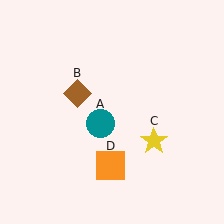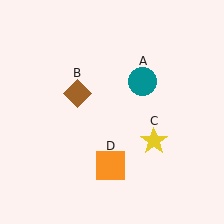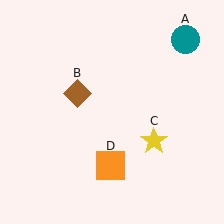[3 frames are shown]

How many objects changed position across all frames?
1 object changed position: teal circle (object A).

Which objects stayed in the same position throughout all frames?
Brown diamond (object B) and yellow star (object C) and orange square (object D) remained stationary.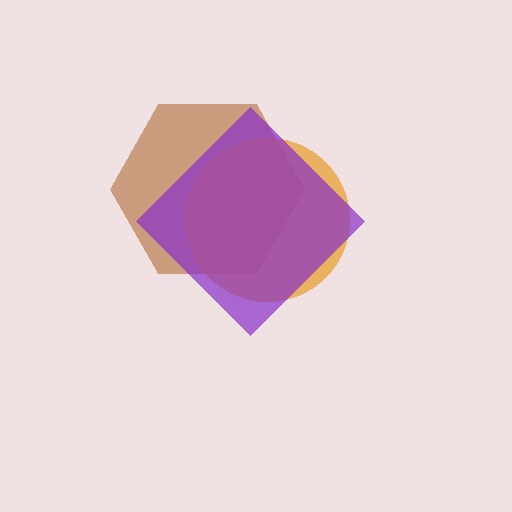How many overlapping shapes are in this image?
There are 3 overlapping shapes in the image.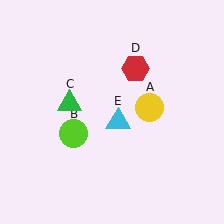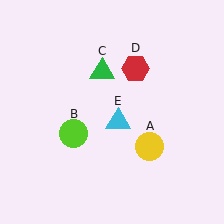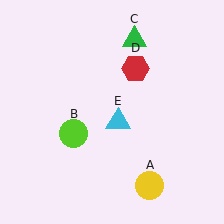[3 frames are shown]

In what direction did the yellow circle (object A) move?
The yellow circle (object A) moved down.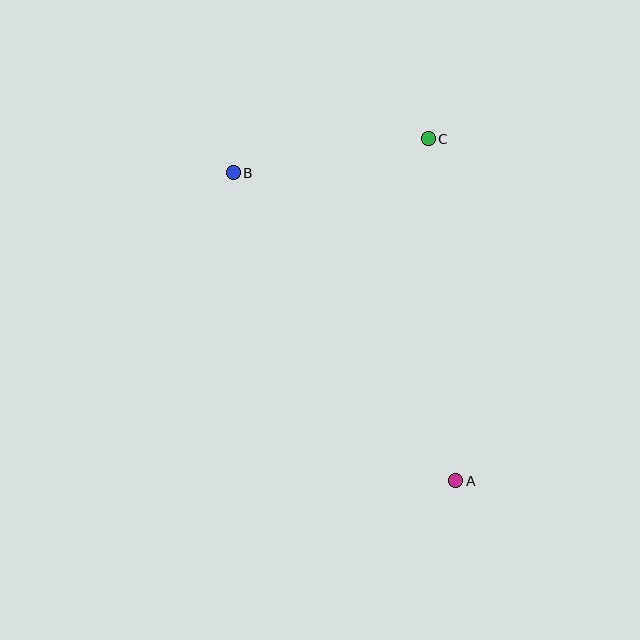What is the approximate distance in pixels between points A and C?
The distance between A and C is approximately 343 pixels.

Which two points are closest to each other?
Points B and C are closest to each other.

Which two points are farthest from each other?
Points A and B are farthest from each other.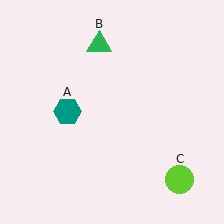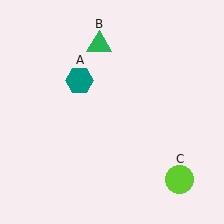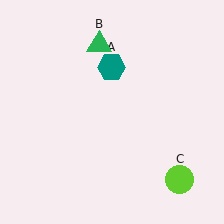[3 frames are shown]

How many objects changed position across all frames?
1 object changed position: teal hexagon (object A).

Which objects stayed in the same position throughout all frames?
Green triangle (object B) and lime circle (object C) remained stationary.